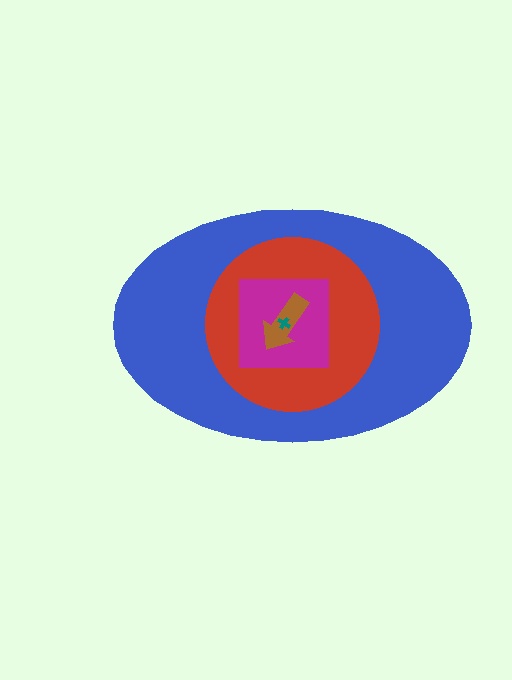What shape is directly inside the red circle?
The magenta square.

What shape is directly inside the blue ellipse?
The red circle.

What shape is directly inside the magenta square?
The brown arrow.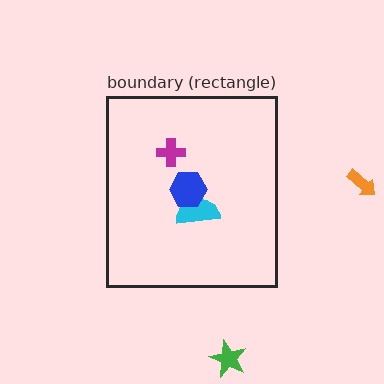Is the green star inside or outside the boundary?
Outside.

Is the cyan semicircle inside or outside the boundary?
Inside.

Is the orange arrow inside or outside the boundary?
Outside.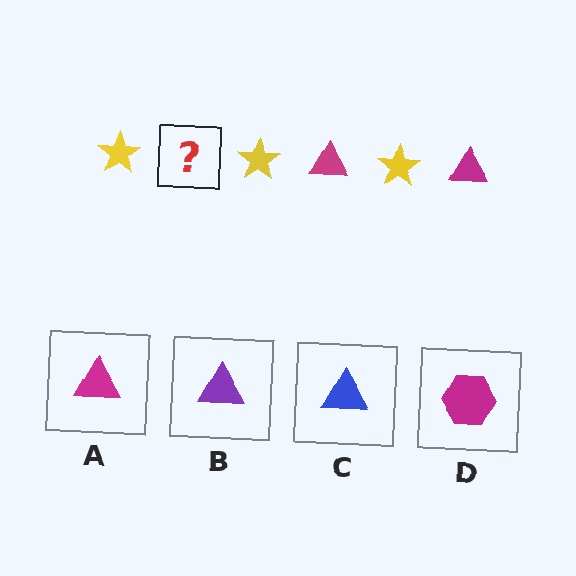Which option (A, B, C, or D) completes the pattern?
A.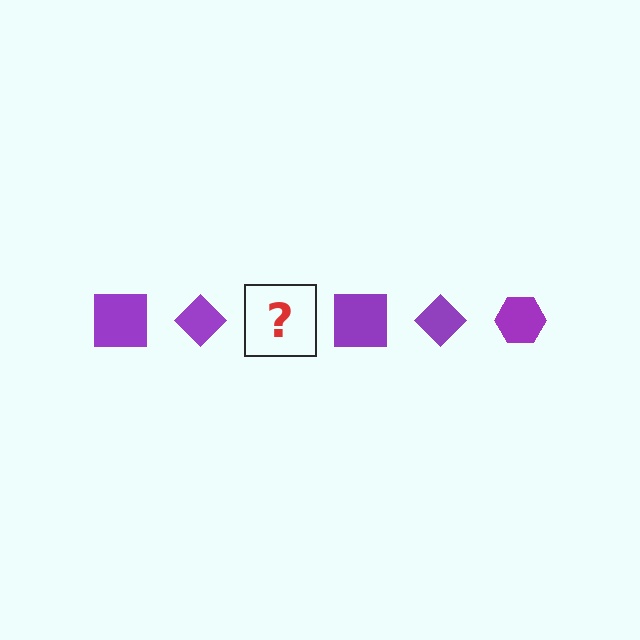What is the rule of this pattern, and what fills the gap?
The rule is that the pattern cycles through square, diamond, hexagon shapes in purple. The gap should be filled with a purple hexagon.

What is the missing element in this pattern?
The missing element is a purple hexagon.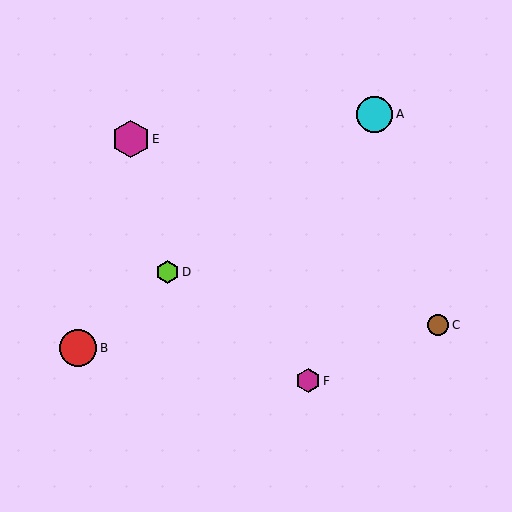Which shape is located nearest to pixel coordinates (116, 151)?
The magenta hexagon (labeled E) at (131, 139) is nearest to that location.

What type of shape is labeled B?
Shape B is a red circle.